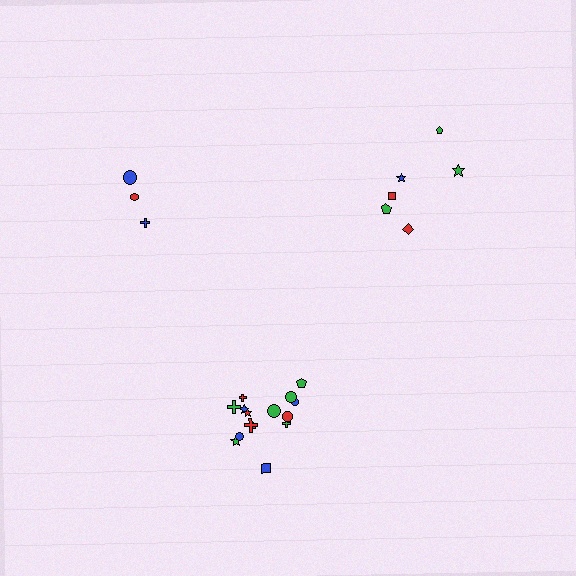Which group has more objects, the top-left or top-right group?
The top-right group.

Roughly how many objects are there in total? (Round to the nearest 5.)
Roughly 25 objects in total.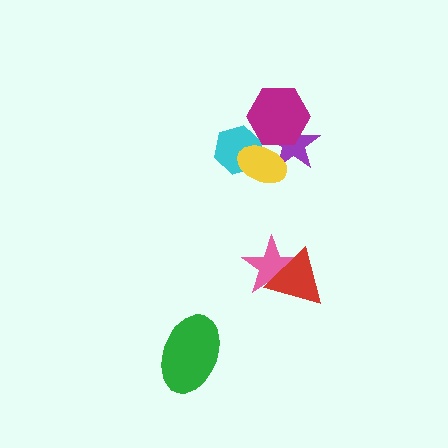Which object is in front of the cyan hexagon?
The yellow ellipse is in front of the cyan hexagon.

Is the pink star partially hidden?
Yes, it is partially covered by another shape.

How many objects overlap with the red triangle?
1 object overlaps with the red triangle.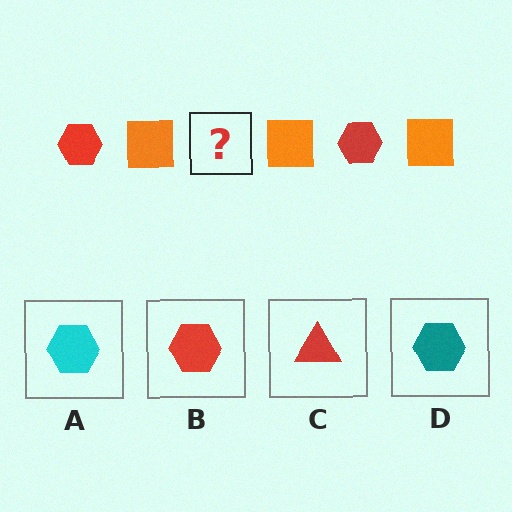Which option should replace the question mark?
Option B.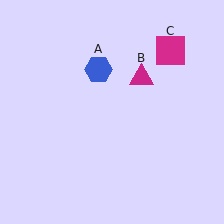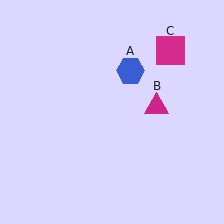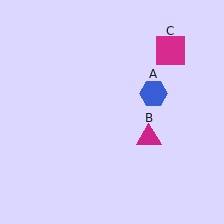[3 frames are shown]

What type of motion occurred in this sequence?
The blue hexagon (object A), magenta triangle (object B) rotated clockwise around the center of the scene.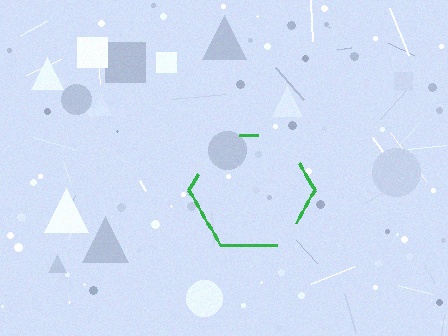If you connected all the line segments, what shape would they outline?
They would outline a hexagon.